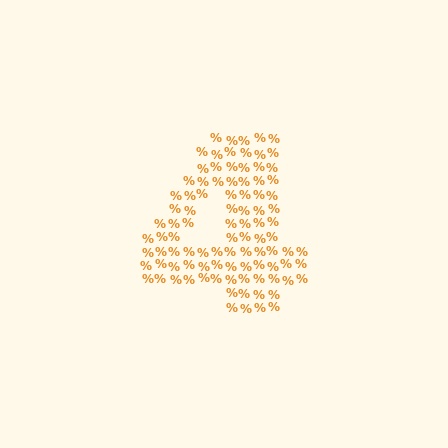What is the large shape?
The large shape is the digit 4.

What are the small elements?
The small elements are percent signs.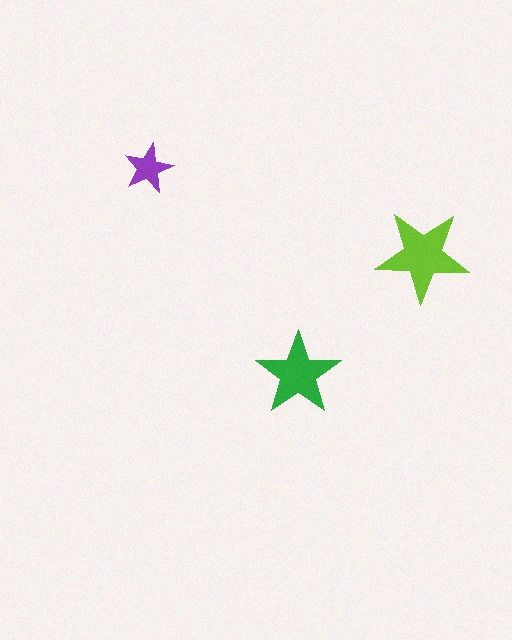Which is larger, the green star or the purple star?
The green one.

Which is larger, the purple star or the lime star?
The lime one.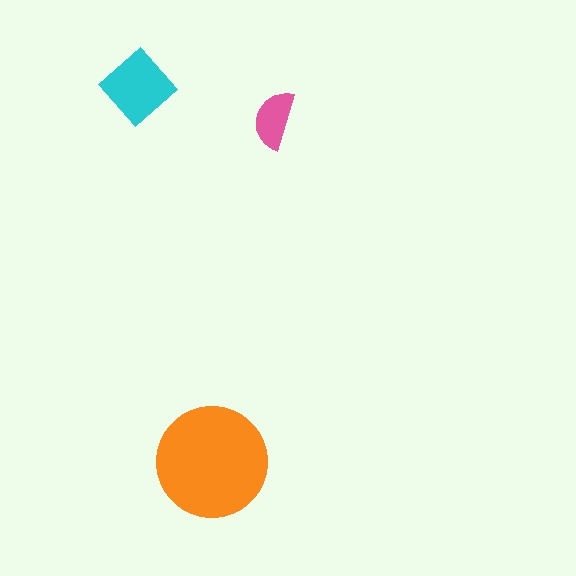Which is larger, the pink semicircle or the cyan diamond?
The cyan diamond.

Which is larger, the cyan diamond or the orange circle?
The orange circle.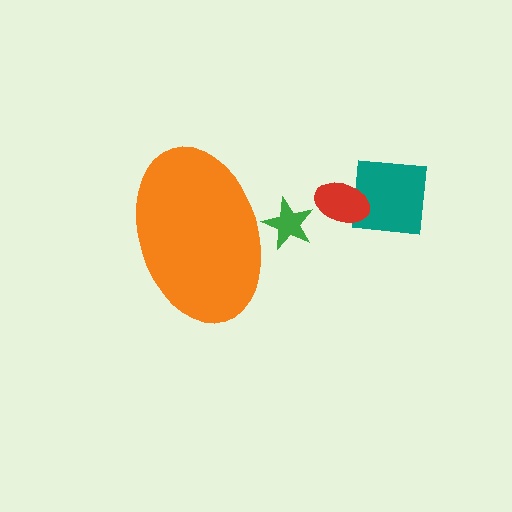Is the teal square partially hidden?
No, the teal square is fully visible.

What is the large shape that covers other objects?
An orange ellipse.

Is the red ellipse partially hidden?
No, the red ellipse is fully visible.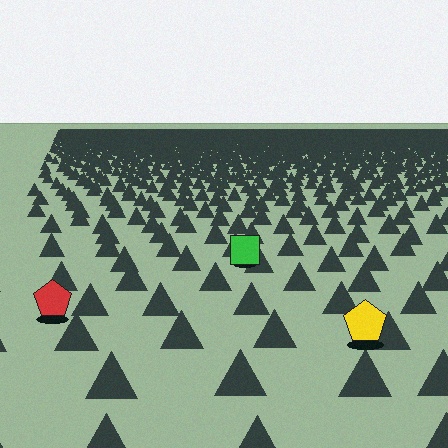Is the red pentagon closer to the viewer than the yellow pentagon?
No. The yellow pentagon is closer — you can tell from the texture gradient: the ground texture is coarser near it.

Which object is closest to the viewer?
The yellow pentagon is closest. The texture marks near it are larger and more spread out.